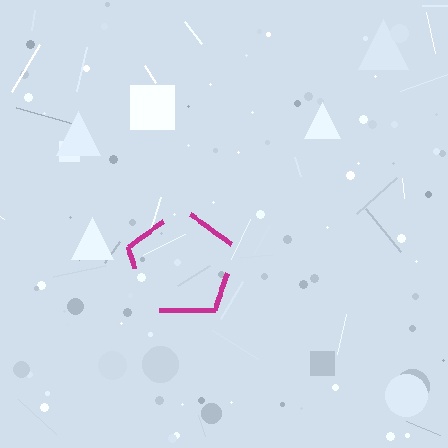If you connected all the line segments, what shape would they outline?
They would outline a pentagon.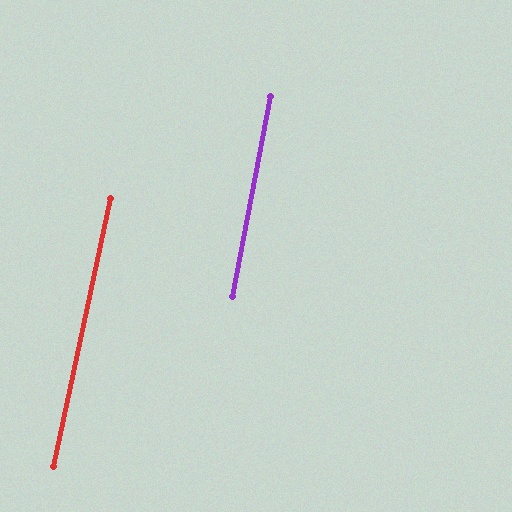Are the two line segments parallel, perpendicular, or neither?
Parallel — their directions differ by only 1.2°.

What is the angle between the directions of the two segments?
Approximately 1 degree.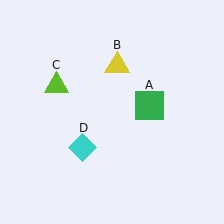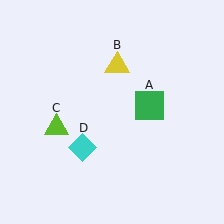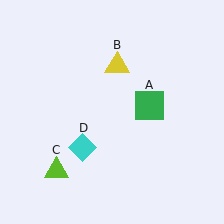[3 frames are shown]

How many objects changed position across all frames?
1 object changed position: lime triangle (object C).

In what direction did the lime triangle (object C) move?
The lime triangle (object C) moved down.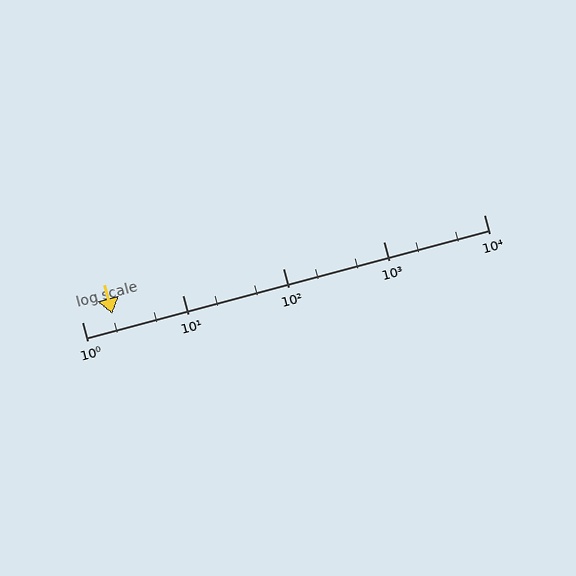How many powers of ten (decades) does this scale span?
The scale spans 4 decades, from 1 to 10000.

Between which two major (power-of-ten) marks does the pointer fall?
The pointer is between 1 and 10.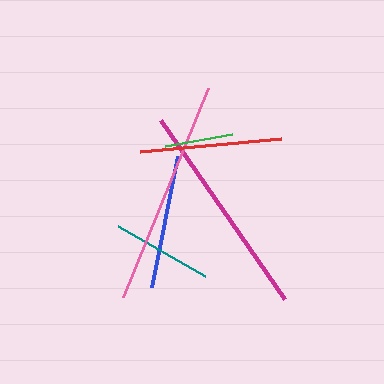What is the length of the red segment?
The red segment is approximately 142 pixels long.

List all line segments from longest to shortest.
From longest to shortest: pink, magenta, red, blue, teal, green.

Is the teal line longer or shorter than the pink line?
The pink line is longer than the teal line.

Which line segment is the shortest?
The green line is the shortest at approximately 68 pixels.